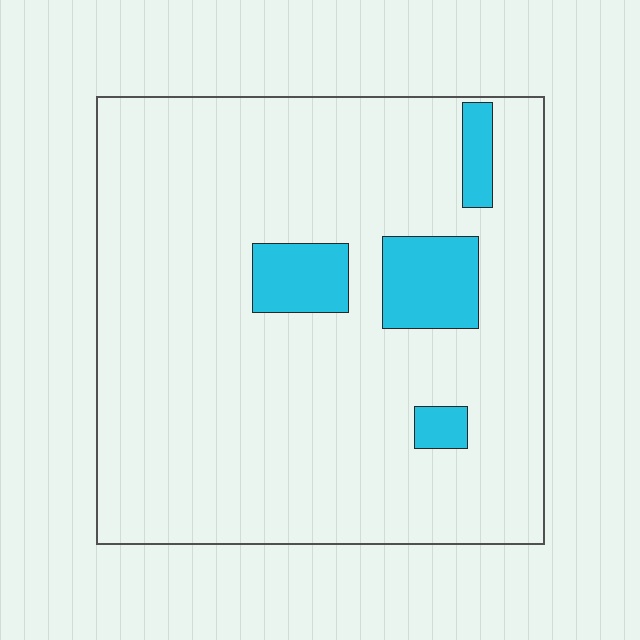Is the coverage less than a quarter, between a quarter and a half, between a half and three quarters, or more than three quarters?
Less than a quarter.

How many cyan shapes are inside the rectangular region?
4.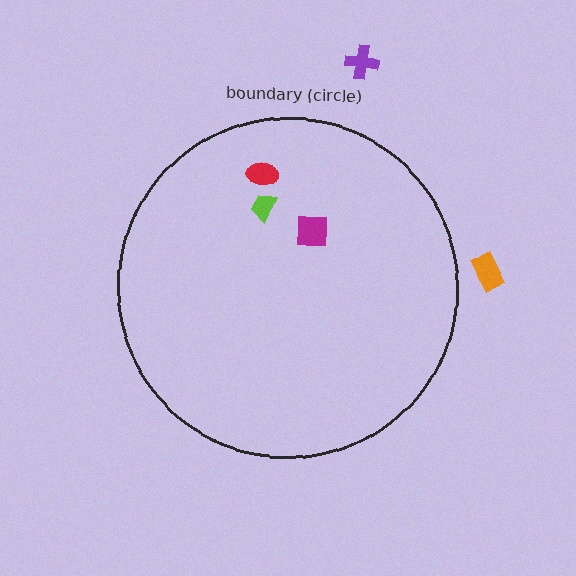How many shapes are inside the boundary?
3 inside, 2 outside.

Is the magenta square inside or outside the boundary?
Inside.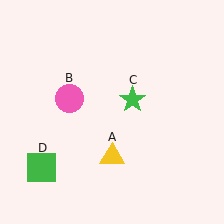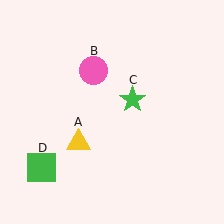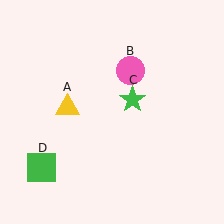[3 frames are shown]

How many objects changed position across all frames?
2 objects changed position: yellow triangle (object A), pink circle (object B).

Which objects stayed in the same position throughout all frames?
Green star (object C) and green square (object D) remained stationary.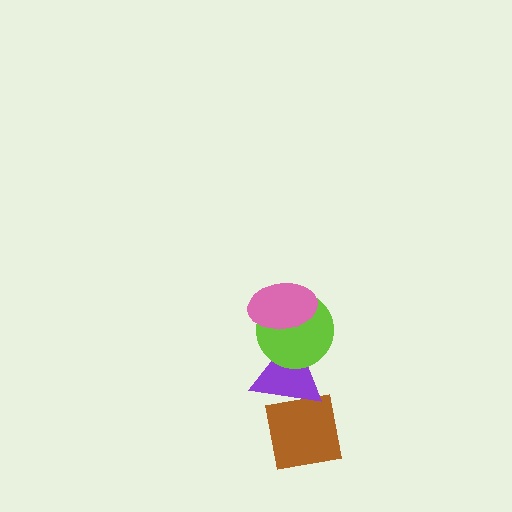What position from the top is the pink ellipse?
The pink ellipse is 1st from the top.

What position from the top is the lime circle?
The lime circle is 2nd from the top.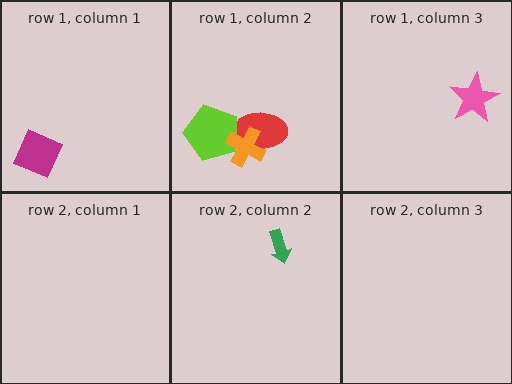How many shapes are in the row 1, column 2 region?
3.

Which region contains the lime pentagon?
The row 1, column 2 region.